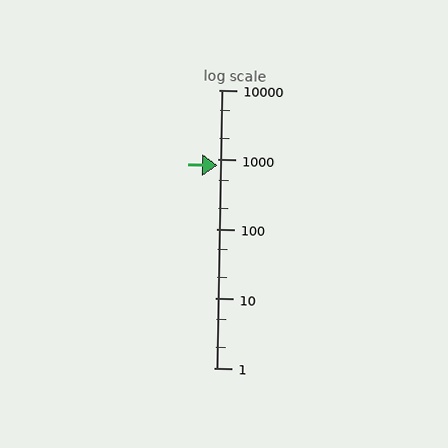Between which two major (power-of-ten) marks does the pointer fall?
The pointer is between 100 and 1000.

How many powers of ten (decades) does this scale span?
The scale spans 4 decades, from 1 to 10000.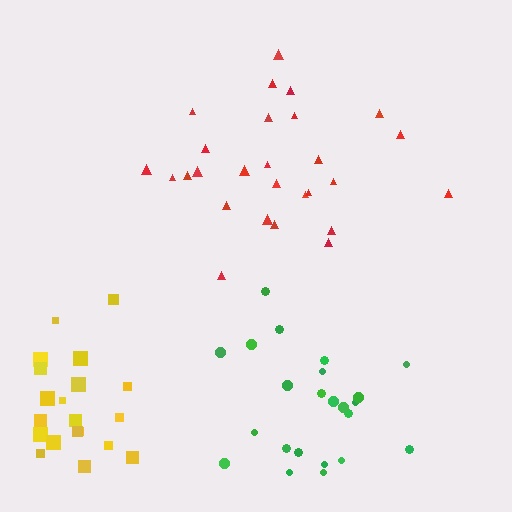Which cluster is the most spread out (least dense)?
Red.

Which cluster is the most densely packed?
Yellow.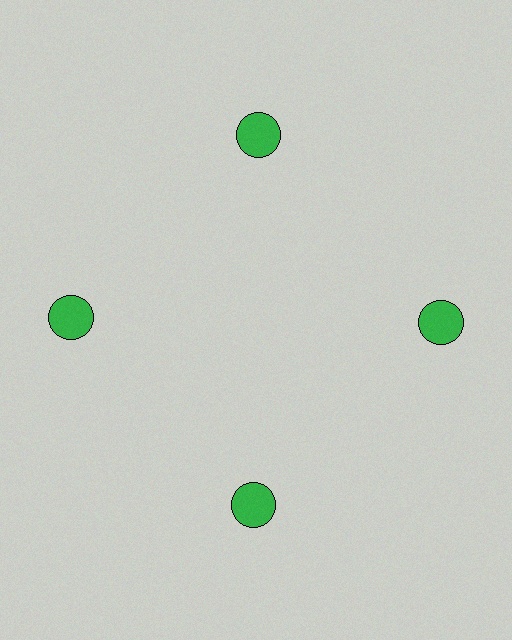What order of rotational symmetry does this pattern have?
This pattern has 4-fold rotational symmetry.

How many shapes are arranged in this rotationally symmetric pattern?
There are 4 shapes, arranged in 4 groups of 1.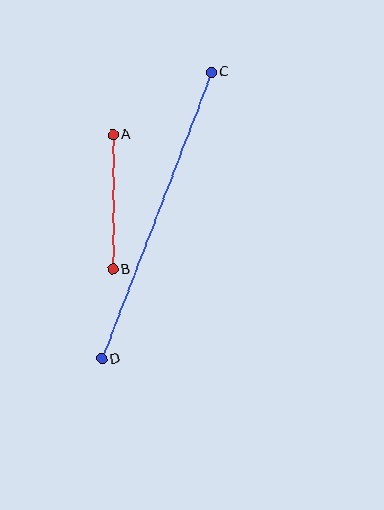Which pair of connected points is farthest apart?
Points C and D are farthest apart.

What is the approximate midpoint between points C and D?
The midpoint is at approximately (157, 215) pixels.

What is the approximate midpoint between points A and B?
The midpoint is at approximately (113, 202) pixels.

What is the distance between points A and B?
The distance is approximately 135 pixels.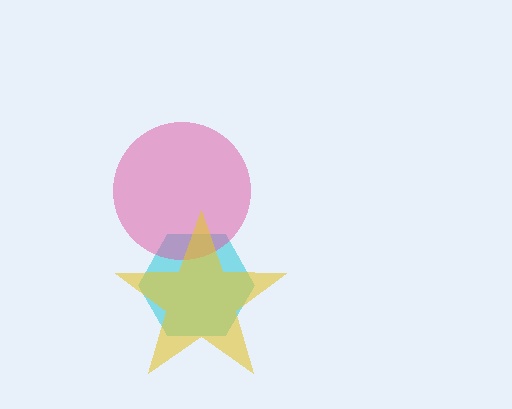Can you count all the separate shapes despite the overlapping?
Yes, there are 3 separate shapes.